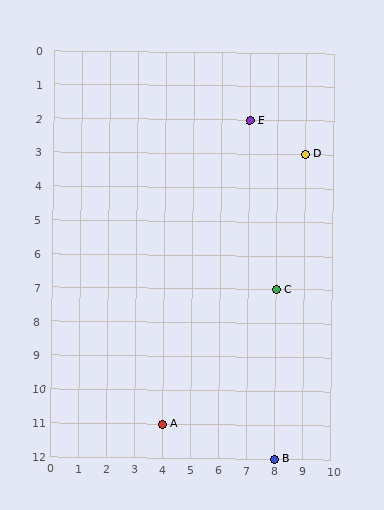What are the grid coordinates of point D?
Point D is at grid coordinates (9, 3).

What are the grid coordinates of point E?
Point E is at grid coordinates (7, 2).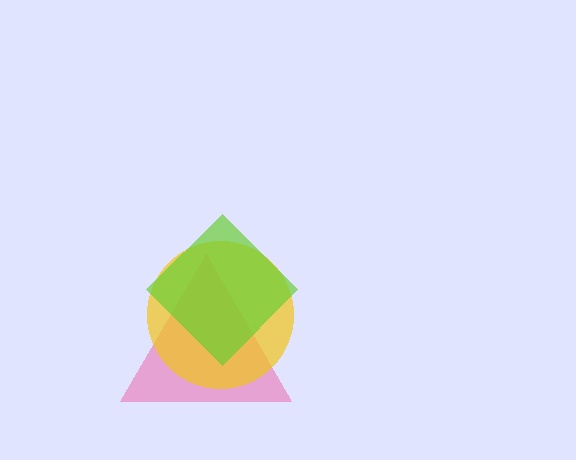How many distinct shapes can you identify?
There are 3 distinct shapes: a pink triangle, a yellow circle, a lime diamond.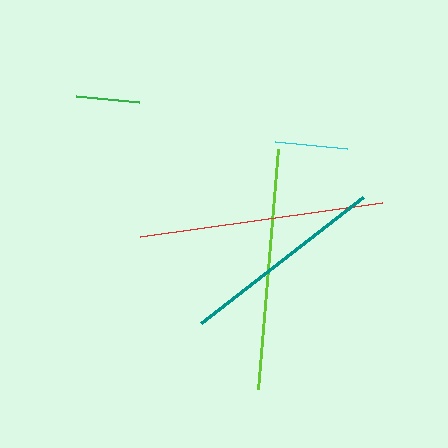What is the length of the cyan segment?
The cyan segment is approximately 73 pixels long.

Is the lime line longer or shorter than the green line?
The lime line is longer than the green line.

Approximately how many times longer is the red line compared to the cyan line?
The red line is approximately 3.4 times the length of the cyan line.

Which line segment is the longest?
The red line is the longest at approximately 244 pixels.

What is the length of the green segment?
The green segment is approximately 64 pixels long.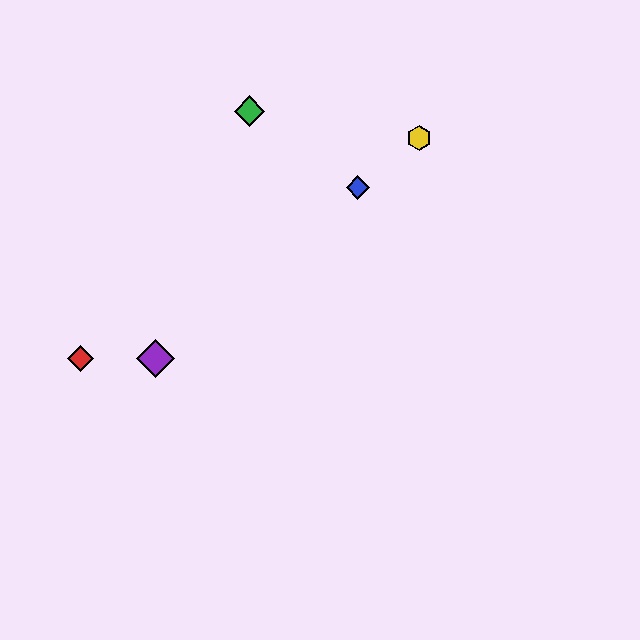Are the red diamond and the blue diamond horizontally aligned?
No, the red diamond is at y≈359 and the blue diamond is at y≈188.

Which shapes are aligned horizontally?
The red diamond, the purple diamond are aligned horizontally.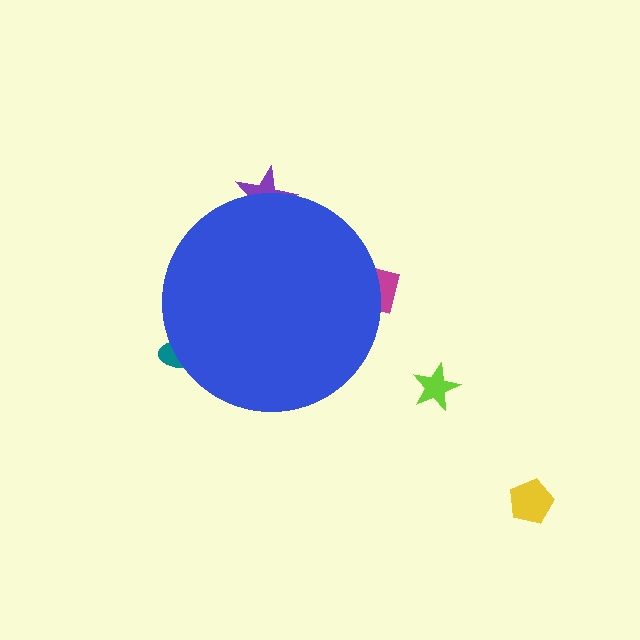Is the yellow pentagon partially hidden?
No, the yellow pentagon is fully visible.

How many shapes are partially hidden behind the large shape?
3 shapes are partially hidden.